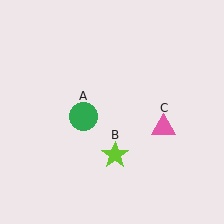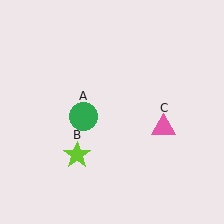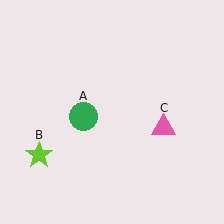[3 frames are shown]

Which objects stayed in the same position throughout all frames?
Green circle (object A) and pink triangle (object C) remained stationary.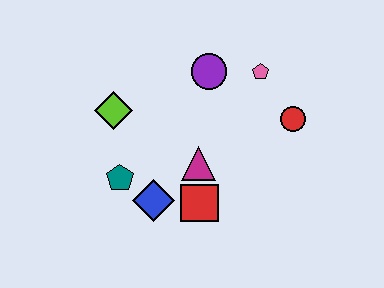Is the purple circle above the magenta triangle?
Yes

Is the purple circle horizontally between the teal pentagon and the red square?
No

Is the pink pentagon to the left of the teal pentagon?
No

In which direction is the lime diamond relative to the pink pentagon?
The lime diamond is to the left of the pink pentagon.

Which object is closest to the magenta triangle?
The red square is closest to the magenta triangle.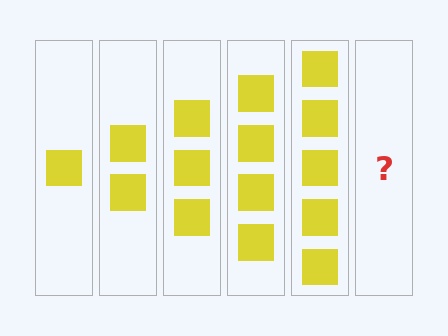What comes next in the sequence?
The next element should be 6 squares.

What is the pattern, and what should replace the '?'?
The pattern is that each step adds one more square. The '?' should be 6 squares.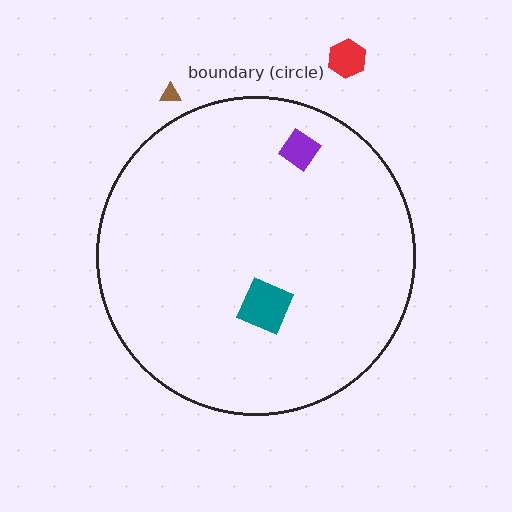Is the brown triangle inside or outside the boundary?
Outside.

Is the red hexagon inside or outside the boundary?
Outside.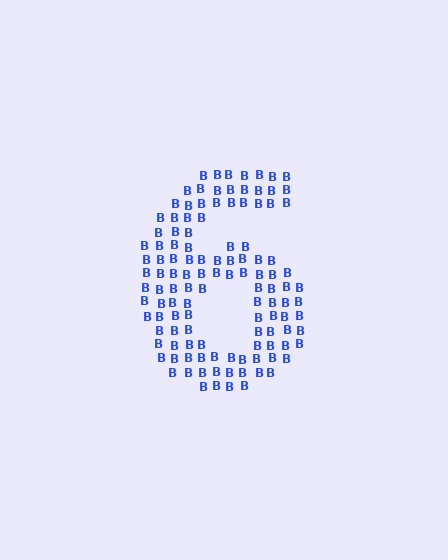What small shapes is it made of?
It is made of small letter B's.